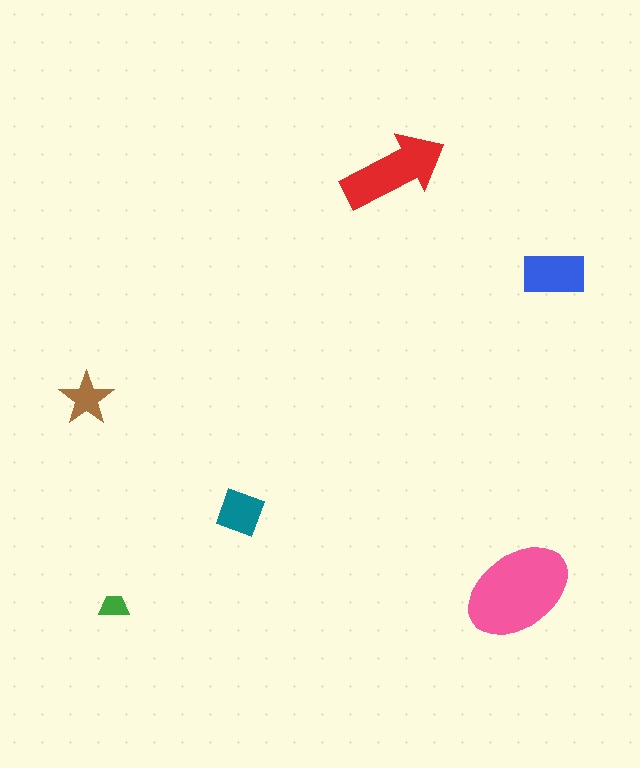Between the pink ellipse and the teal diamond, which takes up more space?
The pink ellipse.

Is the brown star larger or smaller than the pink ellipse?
Smaller.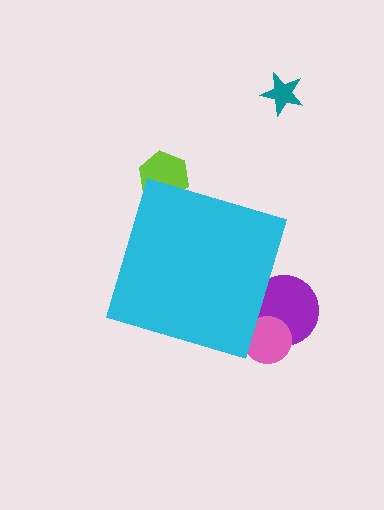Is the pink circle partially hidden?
Yes, the pink circle is partially hidden behind the cyan diamond.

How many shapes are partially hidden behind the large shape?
3 shapes are partially hidden.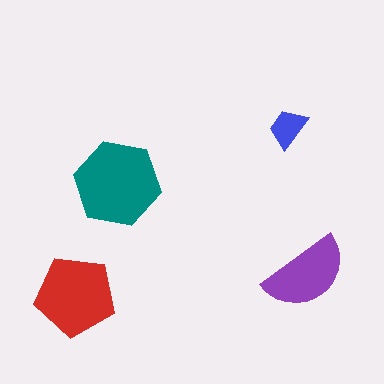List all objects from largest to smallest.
The teal hexagon, the red pentagon, the purple semicircle, the blue trapezoid.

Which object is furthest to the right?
The purple semicircle is rightmost.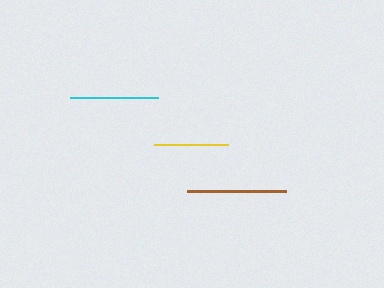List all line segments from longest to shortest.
From longest to shortest: brown, cyan, yellow.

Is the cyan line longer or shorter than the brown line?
The brown line is longer than the cyan line.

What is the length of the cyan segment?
The cyan segment is approximately 88 pixels long.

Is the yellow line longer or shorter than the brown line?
The brown line is longer than the yellow line.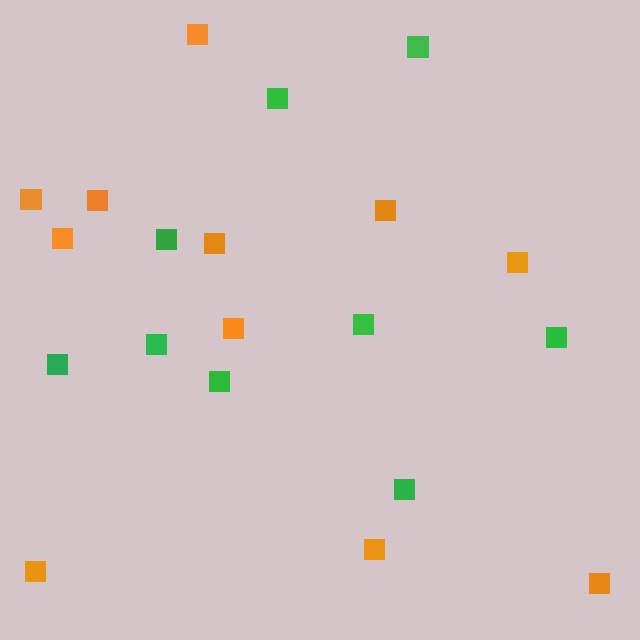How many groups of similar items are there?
There are 2 groups: one group of orange squares (11) and one group of green squares (9).